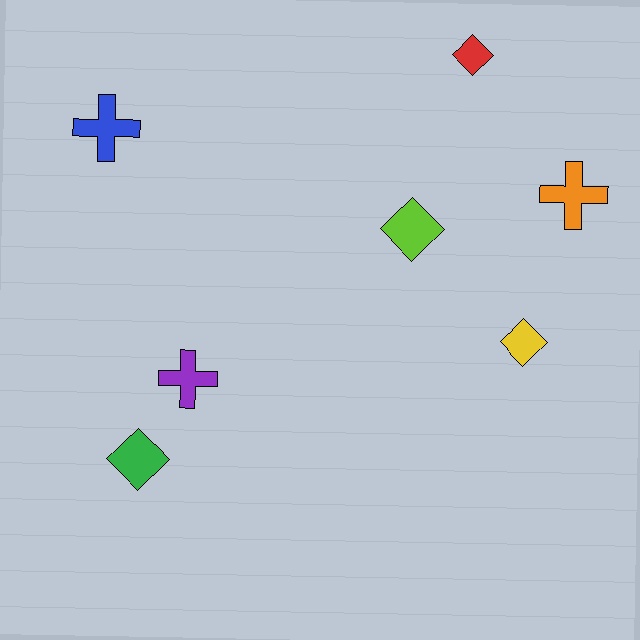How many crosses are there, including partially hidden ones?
There are 3 crosses.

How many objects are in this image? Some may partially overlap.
There are 7 objects.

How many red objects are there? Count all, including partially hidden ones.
There is 1 red object.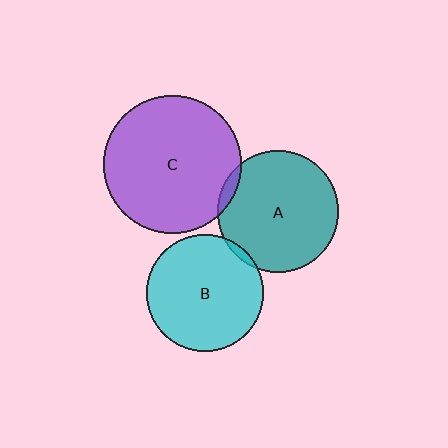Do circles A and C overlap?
Yes.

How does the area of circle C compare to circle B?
Approximately 1.4 times.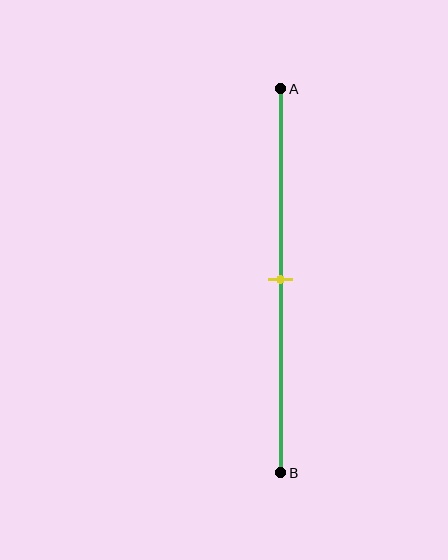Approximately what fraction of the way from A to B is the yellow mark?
The yellow mark is approximately 50% of the way from A to B.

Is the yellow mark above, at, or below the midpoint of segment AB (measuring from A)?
The yellow mark is approximately at the midpoint of segment AB.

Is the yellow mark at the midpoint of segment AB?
Yes, the mark is approximately at the midpoint.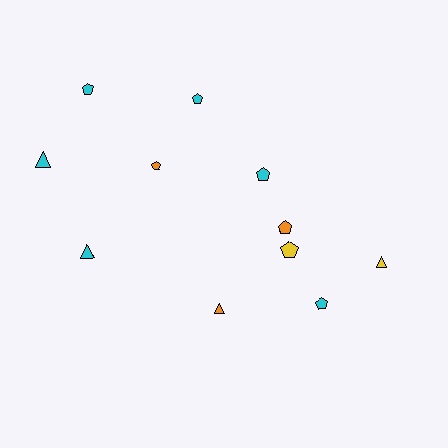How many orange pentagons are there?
There are 2 orange pentagons.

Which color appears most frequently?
Cyan, with 6 objects.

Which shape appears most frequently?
Pentagon, with 7 objects.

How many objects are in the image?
There are 11 objects.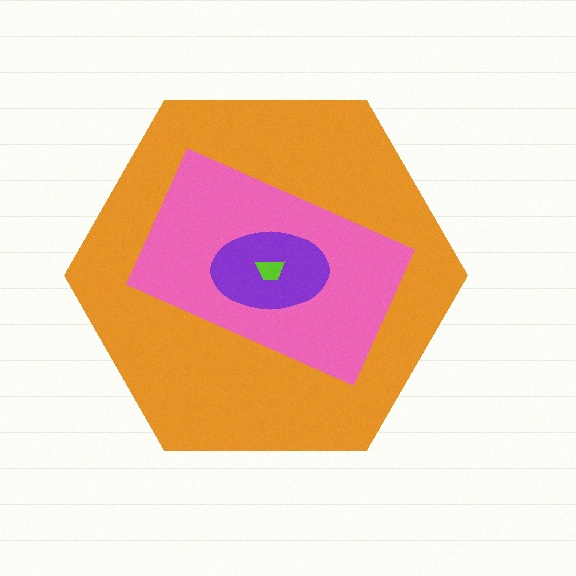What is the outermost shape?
The orange hexagon.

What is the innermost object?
The lime trapezoid.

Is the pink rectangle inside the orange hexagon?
Yes.